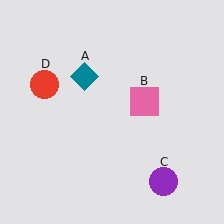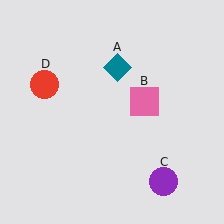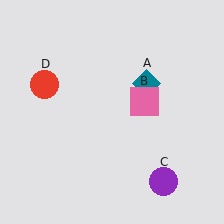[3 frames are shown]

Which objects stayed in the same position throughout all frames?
Pink square (object B) and purple circle (object C) and red circle (object D) remained stationary.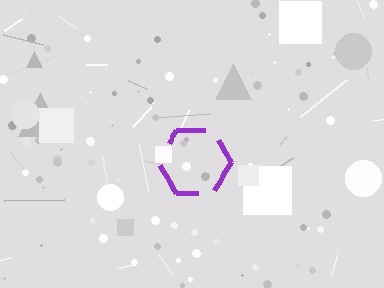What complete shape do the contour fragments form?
The contour fragments form a hexagon.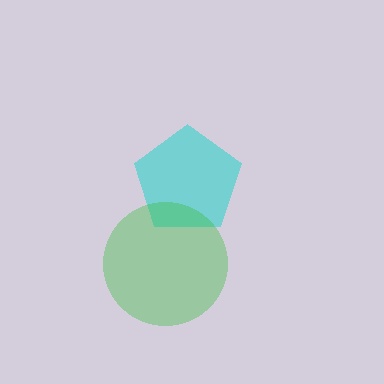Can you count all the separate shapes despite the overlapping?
Yes, there are 2 separate shapes.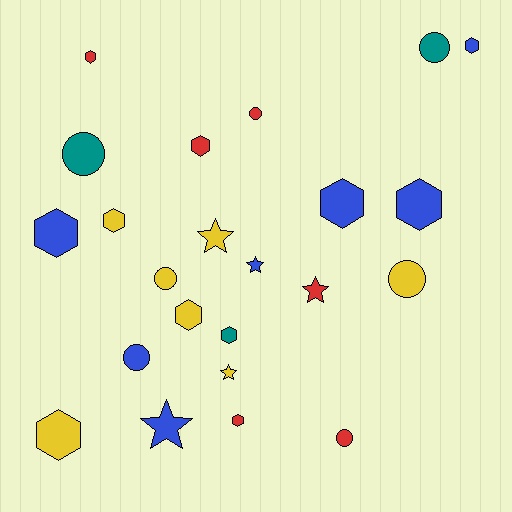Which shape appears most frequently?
Hexagon, with 11 objects.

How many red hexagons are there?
There are 3 red hexagons.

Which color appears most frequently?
Blue, with 7 objects.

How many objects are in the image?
There are 23 objects.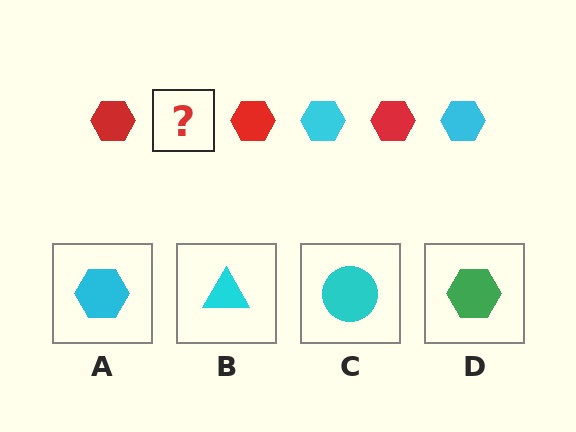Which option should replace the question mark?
Option A.